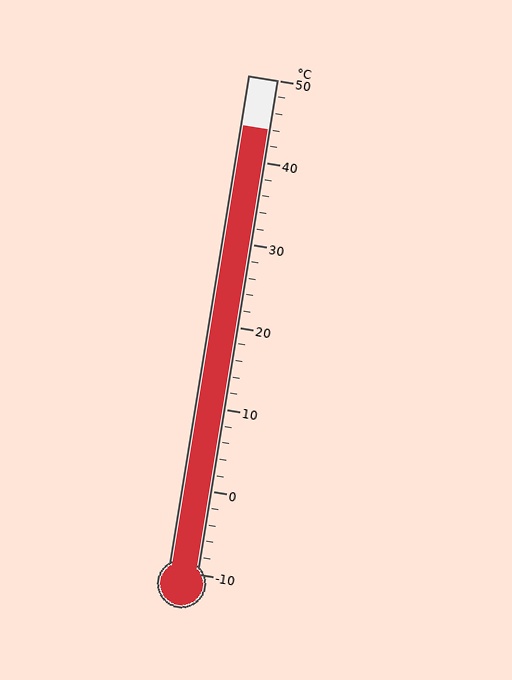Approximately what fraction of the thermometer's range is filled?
The thermometer is filled to approximately 90% of its range.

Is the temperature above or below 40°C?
The temperature is above 40°C.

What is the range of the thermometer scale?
The thermometer scale ranges from -10°C to 50°C.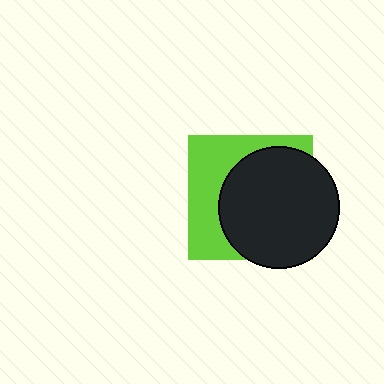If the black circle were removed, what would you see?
You would see the complete lime square.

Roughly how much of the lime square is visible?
A small part of it is visible (roughly 39%).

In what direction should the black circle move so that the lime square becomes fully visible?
The black circle should move right. That is the shortest direction to clear the overlap and leave the lime square fully visible.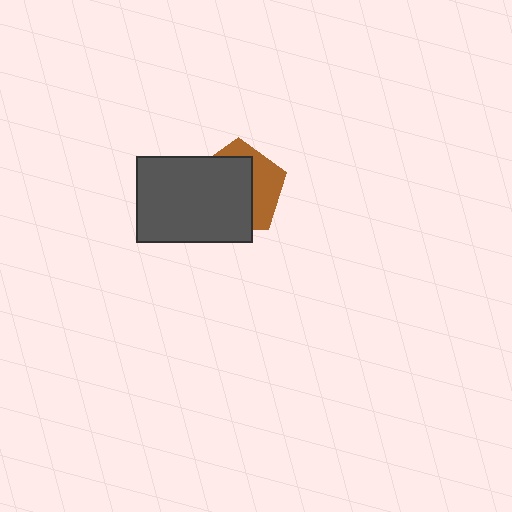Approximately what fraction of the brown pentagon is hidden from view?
Roughly 64% of the brown pentagon is hidden behind the dark gray rectangle.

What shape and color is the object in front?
The object in front is a dark gray rectangle.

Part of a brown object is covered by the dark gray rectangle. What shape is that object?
It is a pentagon.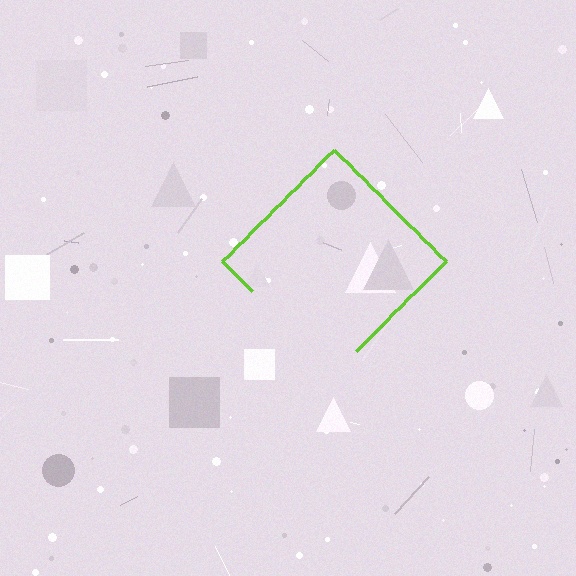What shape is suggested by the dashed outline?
The dashed outline suggests a diamond.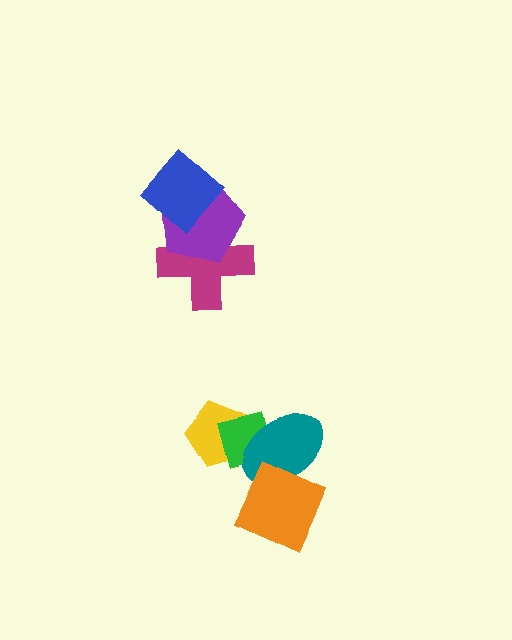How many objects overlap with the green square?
2 objects overlap with the green square.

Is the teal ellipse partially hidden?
Yes, it is partially covered by another shape.